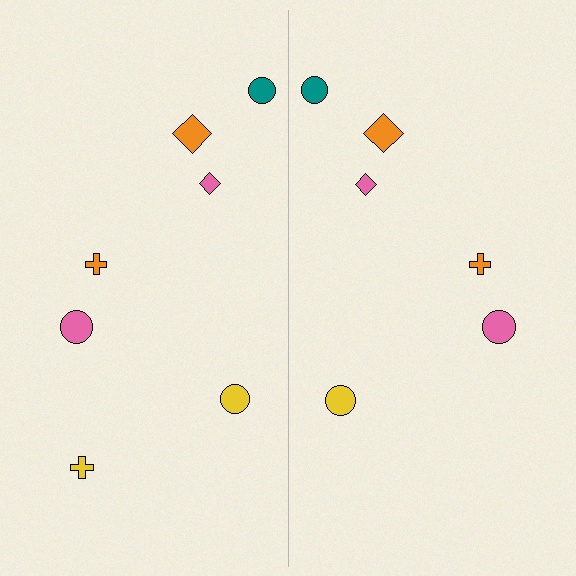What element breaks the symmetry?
A yellow cross is missing from the right side.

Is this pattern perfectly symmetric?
No, the pattern is not perfectly symmetric. A yellow cross is missing from the right side.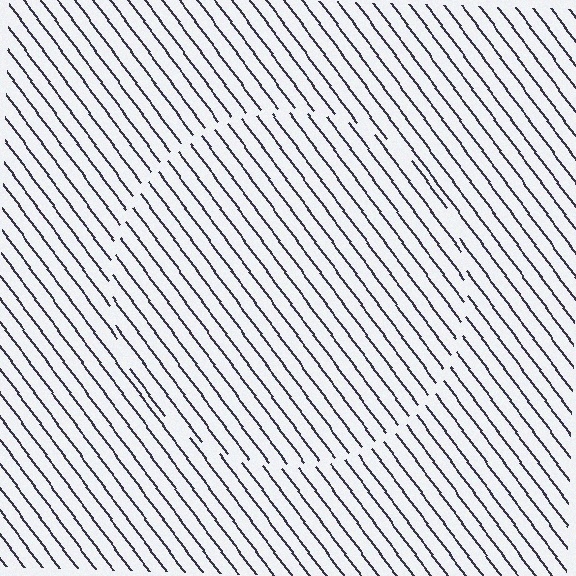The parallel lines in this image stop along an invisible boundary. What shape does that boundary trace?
An illusory circle. The interior of the shape contains the same grating, shifted by half a period — the contour is defined by the phase discontinuity where line-ends from the inner and outer gratings abut.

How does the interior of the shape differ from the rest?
The interior of the shape contains the same grating, shifted by half a period — the contour is defined by the phase discontinuity where line-ends from the inner and outer gratings abut.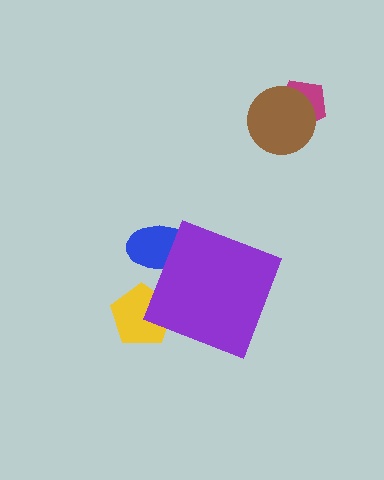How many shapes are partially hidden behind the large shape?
3 shapes are partially hidden.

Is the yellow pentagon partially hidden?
Yes, the yellow pentagon is partially hidden behind the purple diamond.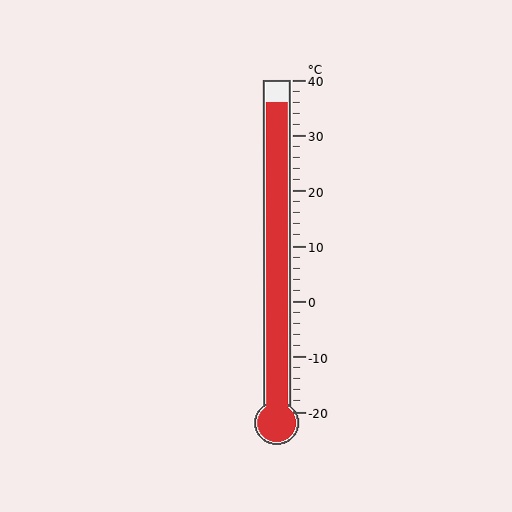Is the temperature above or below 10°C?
The temperature is above 10°C.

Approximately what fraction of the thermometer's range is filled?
The thermometer is filled to approximately 95% of its range.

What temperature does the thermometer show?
The thermometer shows approximately 36°C.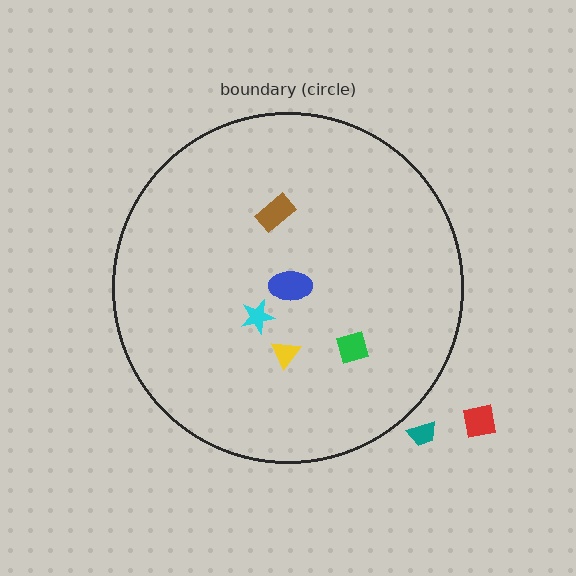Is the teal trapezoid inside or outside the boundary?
Outside.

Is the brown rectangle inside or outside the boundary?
Inside.